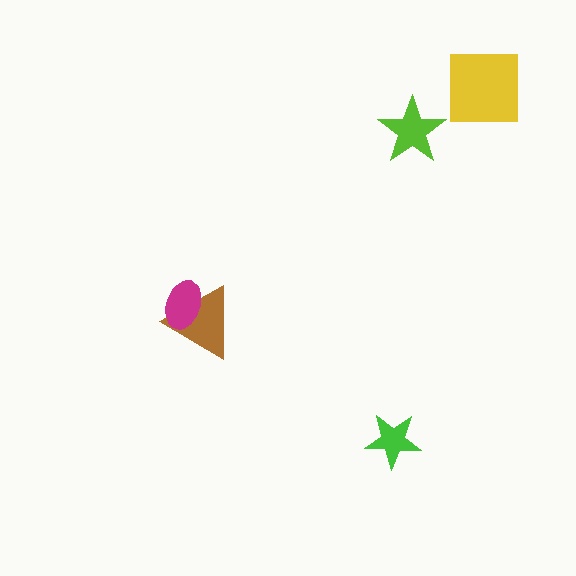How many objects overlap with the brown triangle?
1 object overlaps with the brown triangle.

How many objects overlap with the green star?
0 objects overlap with the green star.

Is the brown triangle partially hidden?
Yes, it is partially covered by another shape.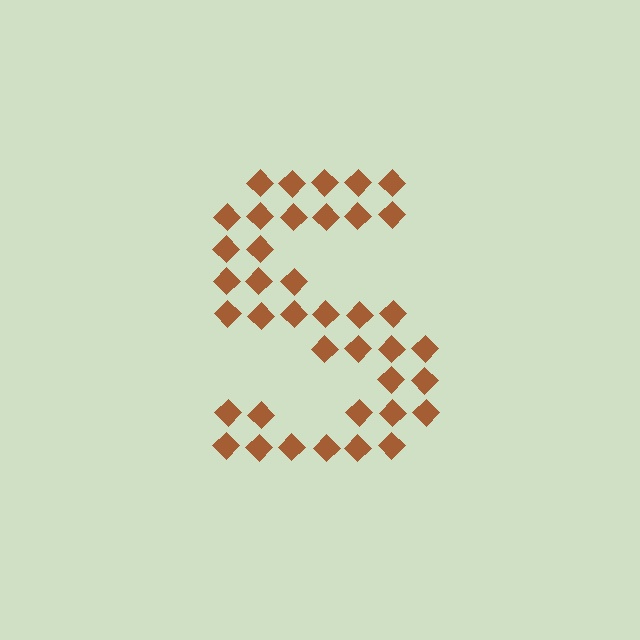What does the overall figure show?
The overall figure shows the letter S.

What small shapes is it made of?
It is made of small diamonds.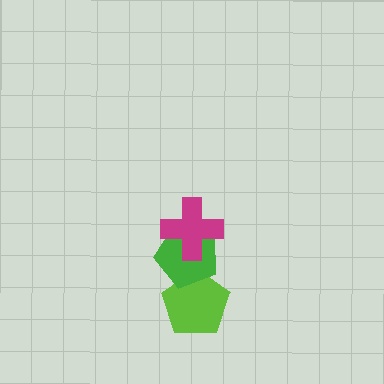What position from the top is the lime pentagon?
The lime pentagon is 3rd from the top.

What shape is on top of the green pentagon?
The magenta cross is on top of the green pentagon.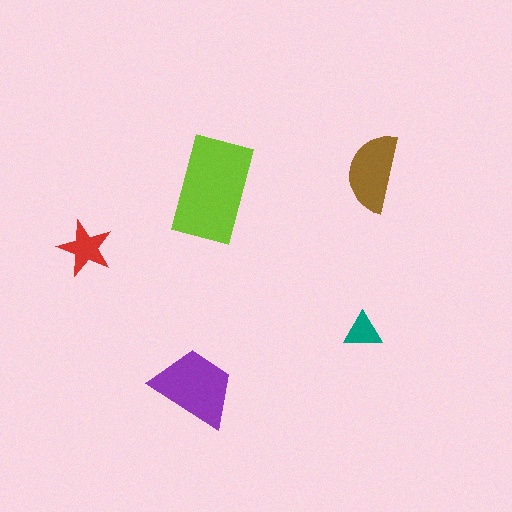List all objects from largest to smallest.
The lime rectangle, the purple trapezoid, the brown semicircle, the red star, the teal triangle.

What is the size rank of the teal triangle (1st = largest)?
5th.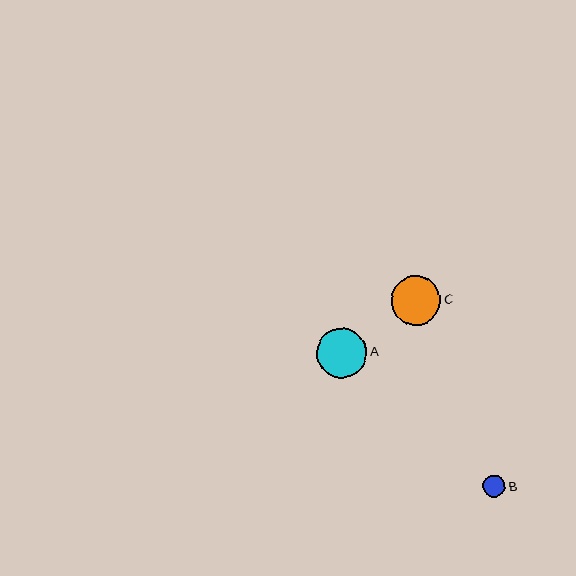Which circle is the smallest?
Circle B is the smallest with a size of approximately 22 pixels.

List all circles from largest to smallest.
From largest to smallest: A, C, B.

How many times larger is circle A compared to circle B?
Circle A is approximately 2.2 times the size of circle B.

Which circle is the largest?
Circle A is the largest with a size of approximately 50 pixels.